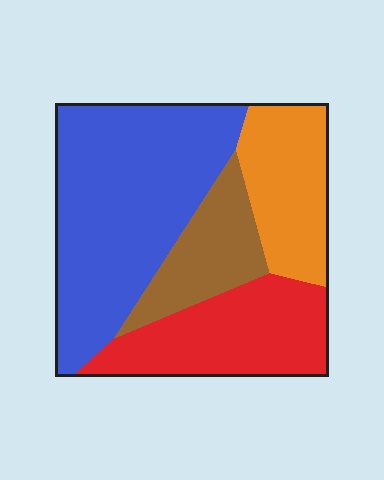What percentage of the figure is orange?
Orange takes up about one fifth (1/5) of the figure.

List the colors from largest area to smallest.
From largest to smallest: blue, red, orange, brown.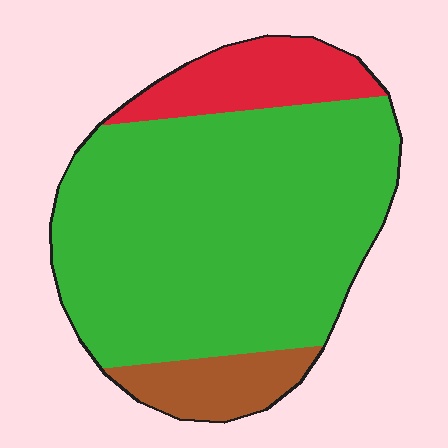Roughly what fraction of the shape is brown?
Brown takes up about one tenth (1/10) of the shape.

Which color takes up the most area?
Green, at roughly 75%.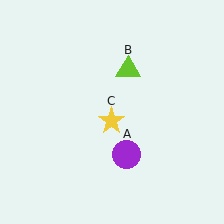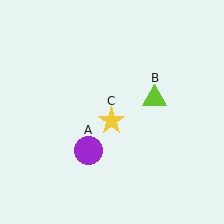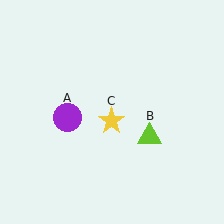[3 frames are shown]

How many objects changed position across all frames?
2 objects changed position: purple circle (object A), lime triangle (object B).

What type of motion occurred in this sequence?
The purple circle (object A), lime triangle (object B) rotated clockwise around the center of the scene.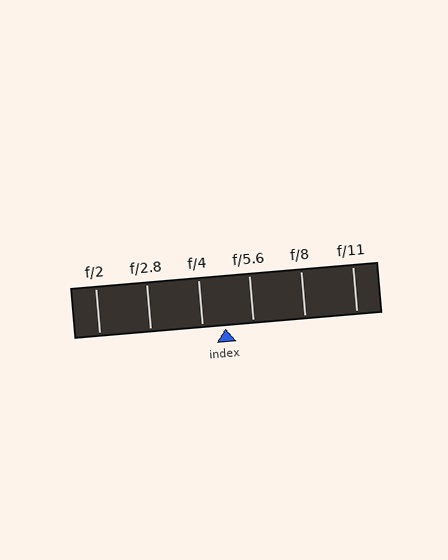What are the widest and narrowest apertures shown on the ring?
The widest aperture shown is f/2 and the narrowest is f/11.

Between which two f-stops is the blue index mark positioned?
The index mark is between f/4 and f/5.6.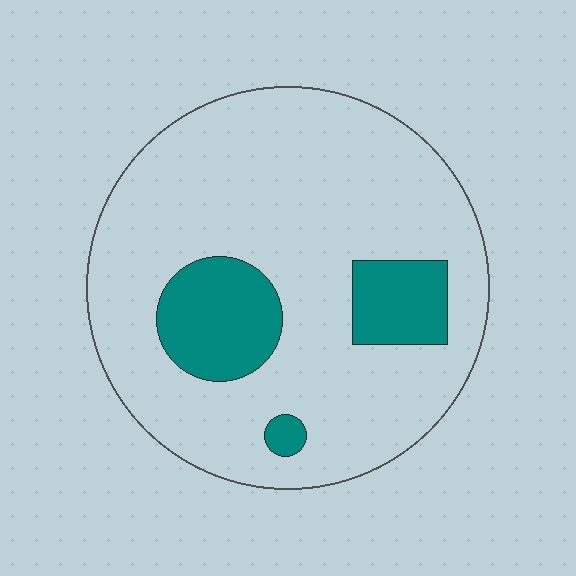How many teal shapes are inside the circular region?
3.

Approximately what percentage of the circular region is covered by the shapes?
Approximately 15%.